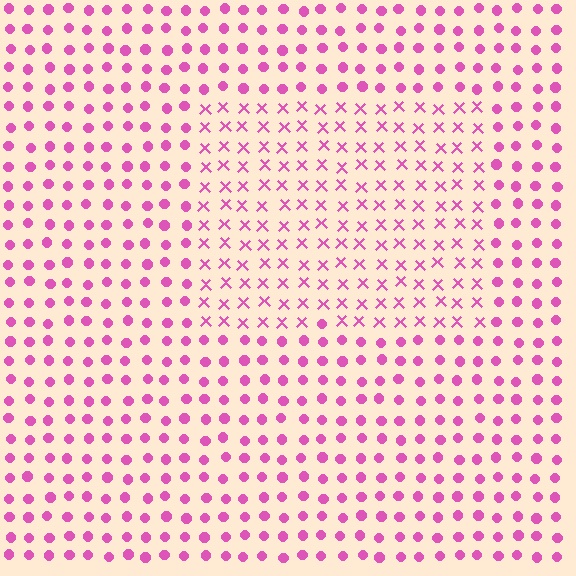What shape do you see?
I see a rectangle.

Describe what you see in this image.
The image is filled with small pink elements arranged in a uniform grid. A rectangle-shaped region contains X marks, while the surrounding area contains circles. The boundary is defined purely by the change in element shape.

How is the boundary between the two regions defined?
The boundary is defined by a change in element shape: X marks inside vs. circles outside. All elements share the same color and spacing.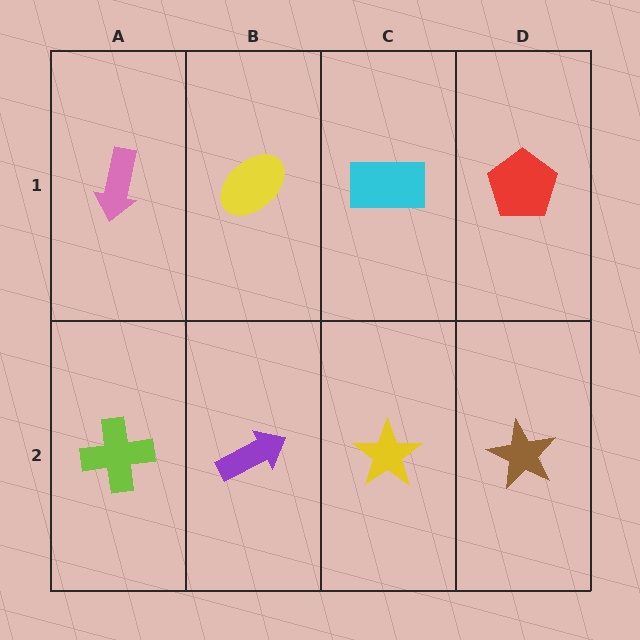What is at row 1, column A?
A pink arrow.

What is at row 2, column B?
A purple arrow.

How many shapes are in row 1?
4 shapes.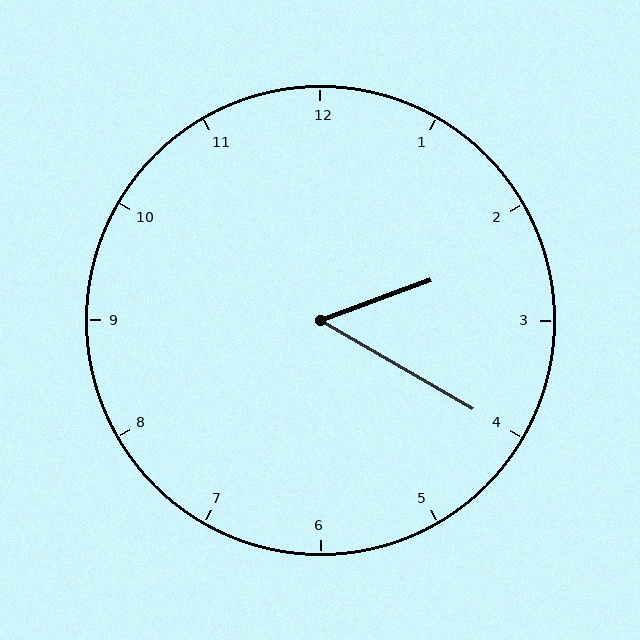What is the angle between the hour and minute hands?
Approximately 50 degrees.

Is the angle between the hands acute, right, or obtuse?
It is acute.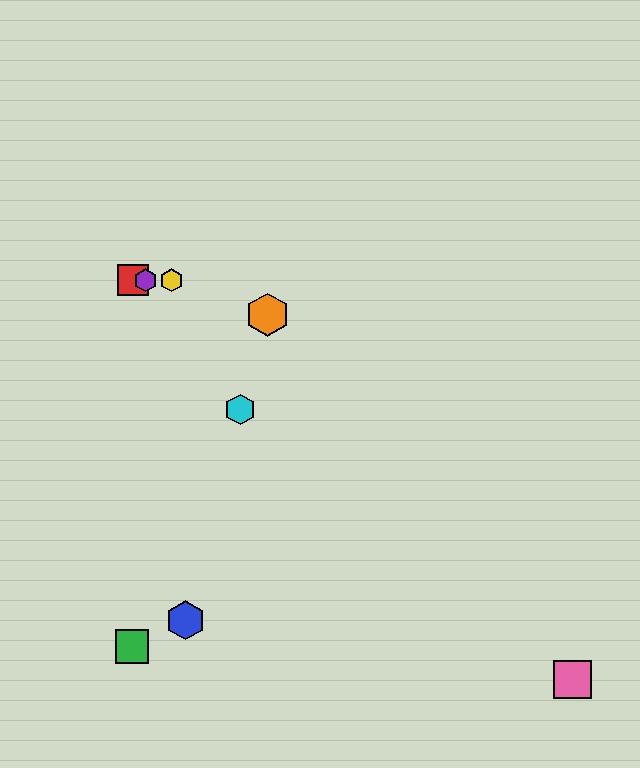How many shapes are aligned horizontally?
3 shapes (the red square, the yellow hexagon, the purple hexagon) are aligned horizontally.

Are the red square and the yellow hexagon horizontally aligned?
Yes, both are at y≈280.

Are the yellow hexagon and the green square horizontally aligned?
No, the yellow hexagon is at y≈280 and the green square is at y≈647.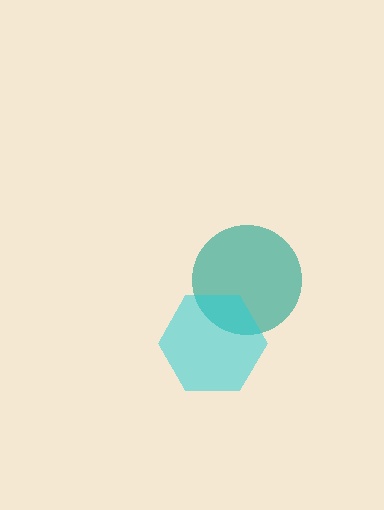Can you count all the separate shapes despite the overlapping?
Yes, there are 2 separate shapes.